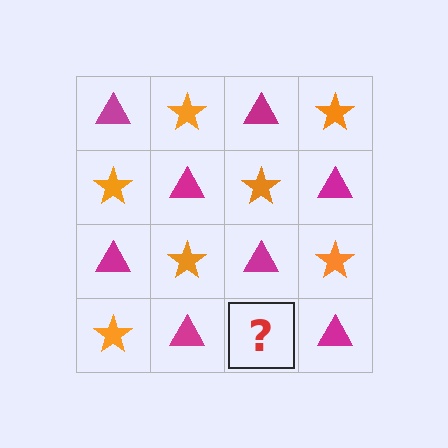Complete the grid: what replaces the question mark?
The question mark should be replaced with an orange star.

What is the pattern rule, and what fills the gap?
The rule is that it alternates magenta triangle and orange star in a checkerboard pattern. The gap should be filled with an orange star.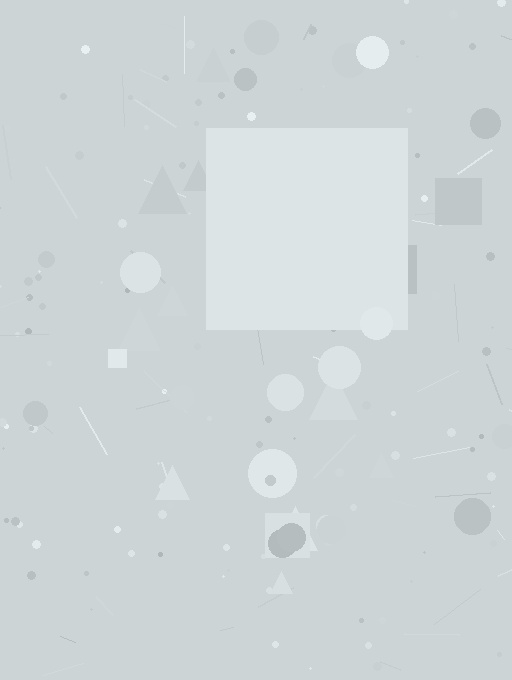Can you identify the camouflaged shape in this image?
The camouflaged shape is a square.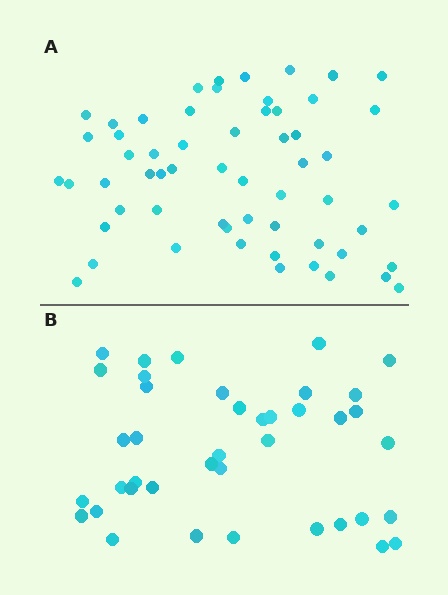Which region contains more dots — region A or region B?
Region A (the top region) has more dots.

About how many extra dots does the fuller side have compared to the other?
Region A has approximately 20 more dots than region B.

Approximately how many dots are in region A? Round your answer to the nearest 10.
About 60 dots. (The exact count is 58, which rounds to 60.)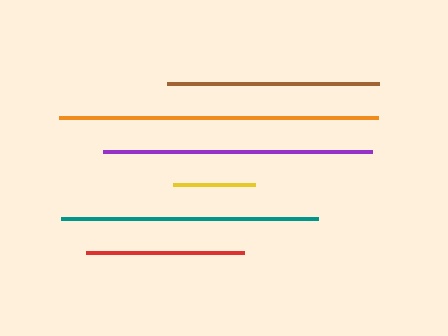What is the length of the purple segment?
The purple segment is approximately 269 pixels long.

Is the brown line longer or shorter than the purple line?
The purple line is longer than the brown line.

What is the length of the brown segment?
The brown segment is approximately 212 pixels long.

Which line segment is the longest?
The orange line is the longest at approximately 318 pixels.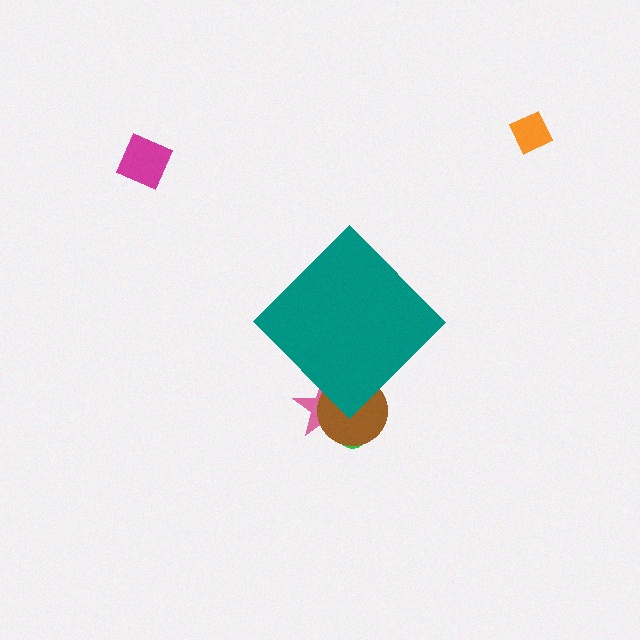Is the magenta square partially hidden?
No, the magenta square is fully visible.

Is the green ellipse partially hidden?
Yes, the green ellipse is partially hidden behind the teal diamond.